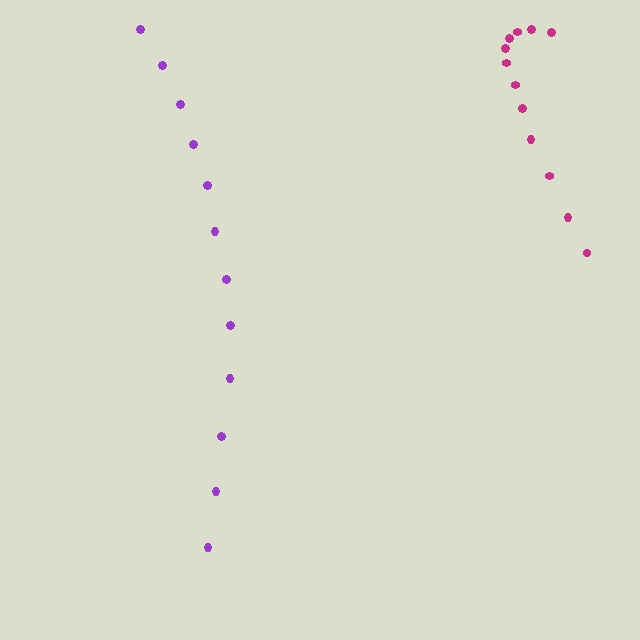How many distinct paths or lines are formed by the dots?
There are 2 distinct paths.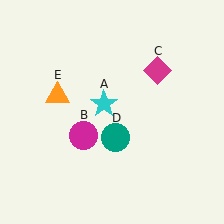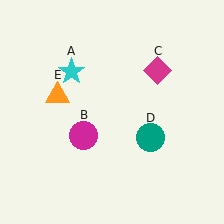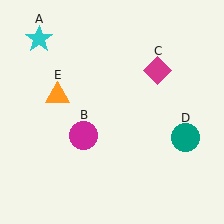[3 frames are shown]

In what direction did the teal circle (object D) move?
The teal circle (object D) moved right.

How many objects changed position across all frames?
2 objects changed position: cyan star (object A), teal circle (object D).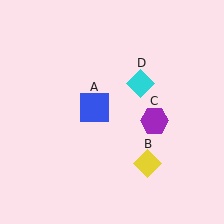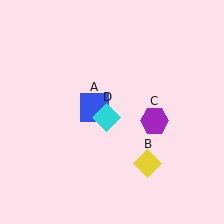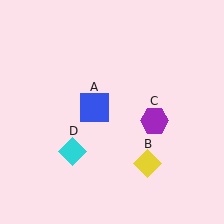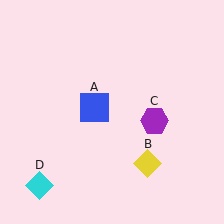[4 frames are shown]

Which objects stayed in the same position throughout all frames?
Blue square (object A) and yellow diamond (object B) and purple hexagon (object C) remained stationary.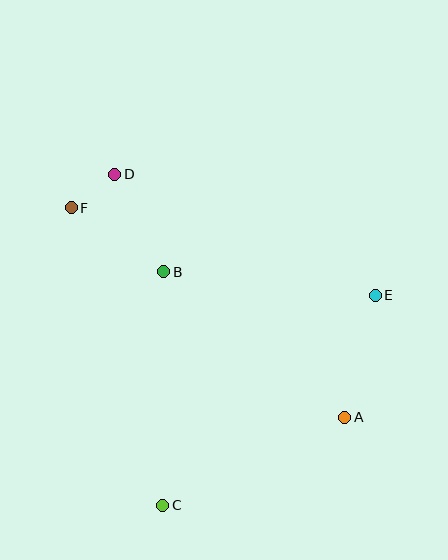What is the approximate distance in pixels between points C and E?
The distance between C and E is approximately 299 pixels.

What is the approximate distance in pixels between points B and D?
The distance between B and D is approximately 109 pixels.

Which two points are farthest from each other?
Points A and F are farthest from each other.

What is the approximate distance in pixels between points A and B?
The distance between A and B is approximately 232 pixels.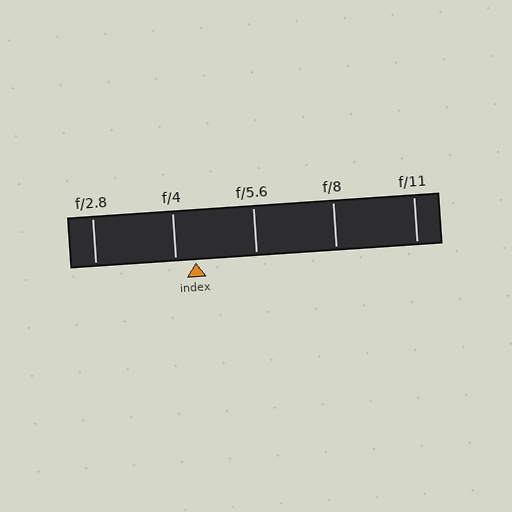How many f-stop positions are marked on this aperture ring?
There are 5 f-stop positions marked.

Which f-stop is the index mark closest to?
The index mark is closest to f/4.